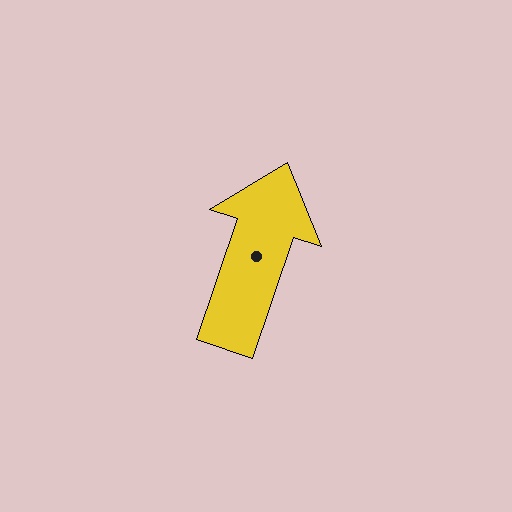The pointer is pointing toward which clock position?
Roughly 1 o'clock.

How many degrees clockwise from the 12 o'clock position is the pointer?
Approximately 19 degrees.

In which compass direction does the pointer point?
North.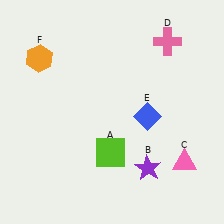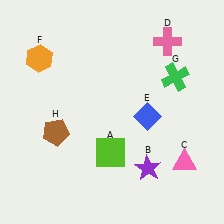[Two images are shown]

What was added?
A green cross (G), a brown pentagon (H) were added in Image 2.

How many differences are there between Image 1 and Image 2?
There are 2 differences between the two images.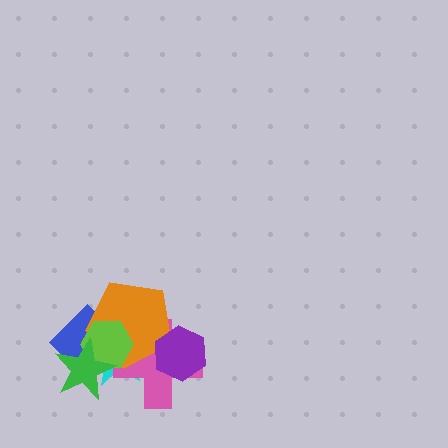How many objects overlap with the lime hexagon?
5 objects overlap with the lime hexagon.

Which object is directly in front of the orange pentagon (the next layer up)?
The lime hexagon is directly in front of the orange pentagon.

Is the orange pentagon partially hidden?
Yes, it is partially covered by another shape.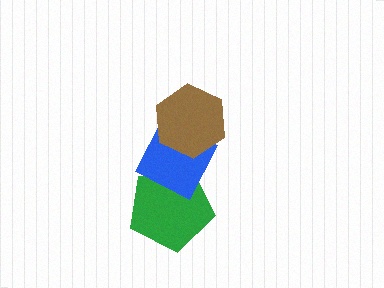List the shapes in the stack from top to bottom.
From top to bottom: the brown hexagon, the blue diamond, the green pentagon.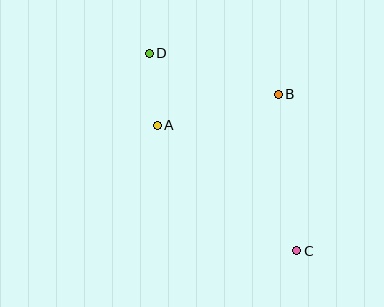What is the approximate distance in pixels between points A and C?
The distance between A and C is approximately 188 pixels.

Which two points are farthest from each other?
Points C and D are farthest from each other.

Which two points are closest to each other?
Points A and D are closest to each other.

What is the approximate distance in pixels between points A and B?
The distance between A and B is approximately 125 pixels.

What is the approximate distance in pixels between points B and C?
The distance between B and C is approximately 158 pixels.